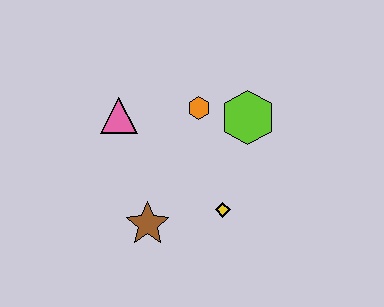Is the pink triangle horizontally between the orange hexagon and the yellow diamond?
No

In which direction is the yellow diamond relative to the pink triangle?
The yellow diamond is to the right of the pink triangle.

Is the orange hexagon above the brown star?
Yes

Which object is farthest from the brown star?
The lime hexagon is farthest from the brown star.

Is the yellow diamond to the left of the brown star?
No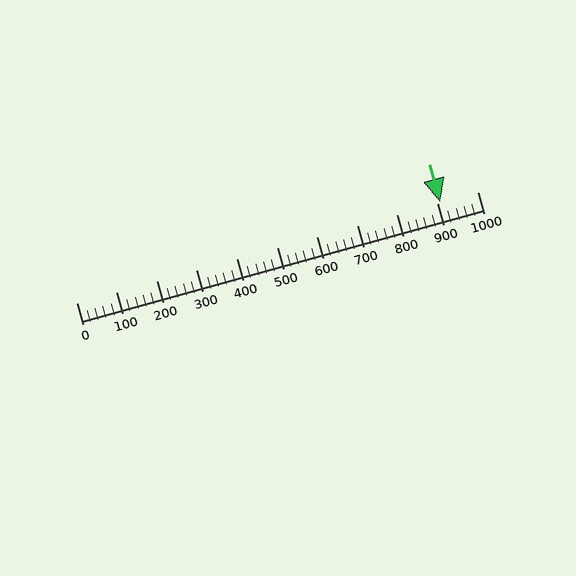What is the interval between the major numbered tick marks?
The major tick marks are spaced 100 units apart.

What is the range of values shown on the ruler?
The ruler shows values from 0 to 1000.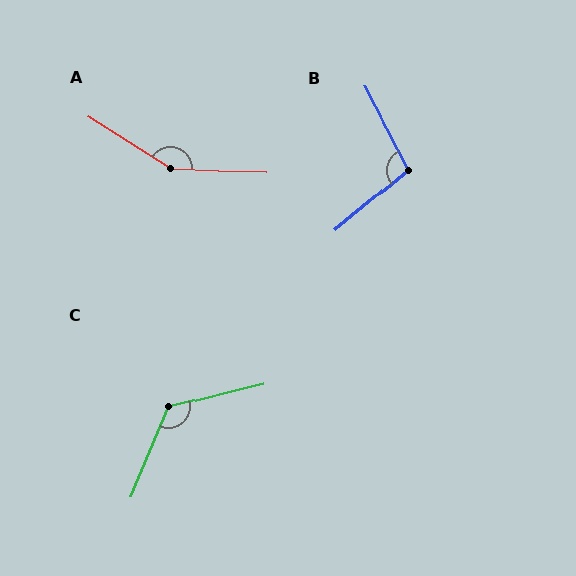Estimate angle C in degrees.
Approximately 127 degrees.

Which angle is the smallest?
B, at approximately 103 degrees.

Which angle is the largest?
A, at approximately 149 degrees.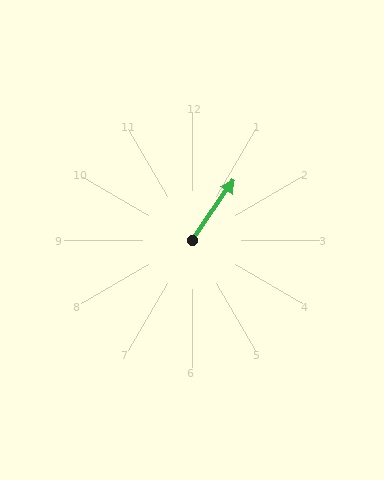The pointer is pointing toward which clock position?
Roughly 1 o'clock.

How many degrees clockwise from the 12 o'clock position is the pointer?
Approximately 34 degrees.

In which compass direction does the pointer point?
Northeast.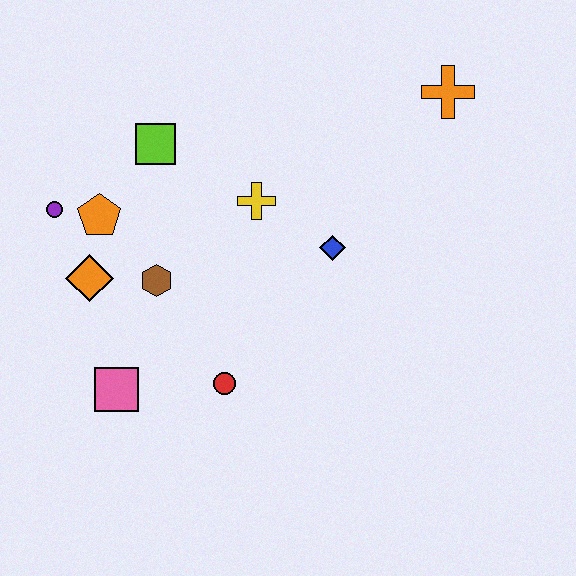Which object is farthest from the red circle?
The orange cross is farthest from the red circle.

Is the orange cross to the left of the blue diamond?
No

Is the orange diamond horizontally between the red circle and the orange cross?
No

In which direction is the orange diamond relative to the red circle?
The orange diamond is to the left of the red circle.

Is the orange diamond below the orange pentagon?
Yes